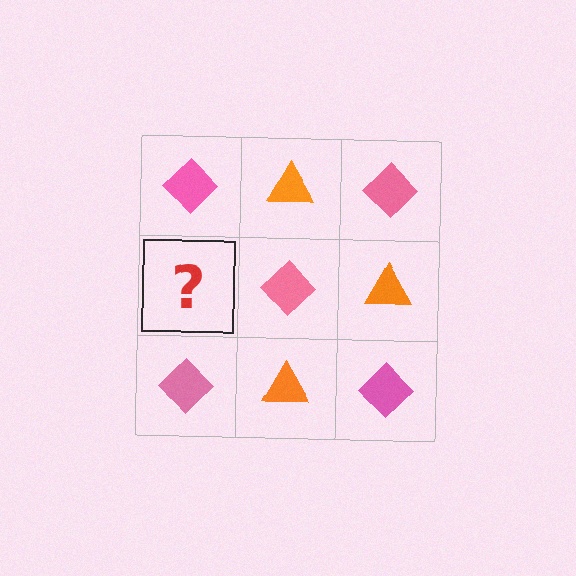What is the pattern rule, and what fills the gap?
The rule is that it alternates pink diamond and orange triangle in a checkerboard pattern. The gap should be filled with an orange triangle.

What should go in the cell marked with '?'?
The missing cell should contain an orange triangle.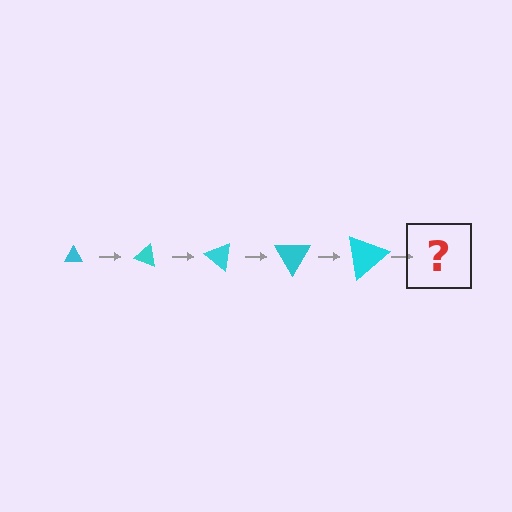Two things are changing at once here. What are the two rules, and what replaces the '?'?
The two rules are that the triangle grows larger each step and it rotates 20 degrees each step. The '?' should be a triangle, larger than the previous one and rotated 100 degrees from the start.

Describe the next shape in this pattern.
It should be a triangle, larger than the previous one and rotated 100 degrees from the start.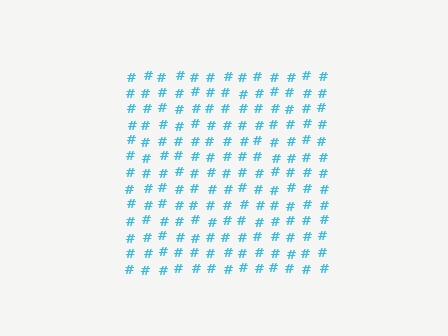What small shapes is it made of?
It is made of small hash symbols.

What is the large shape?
The large shape is a square.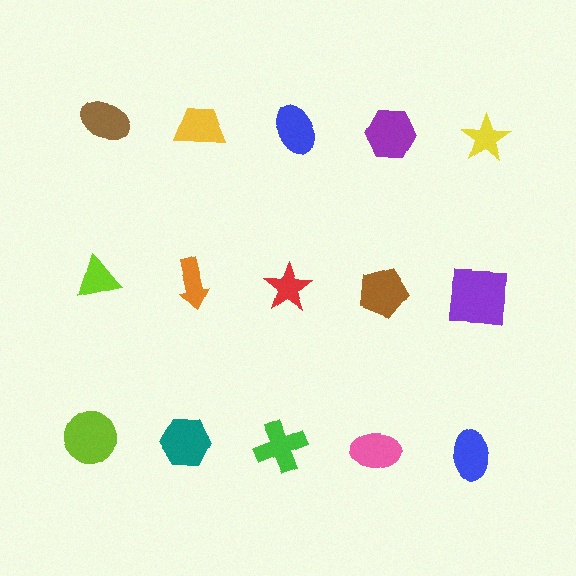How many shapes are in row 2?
5 shapes.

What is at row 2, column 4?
A brown pentagon.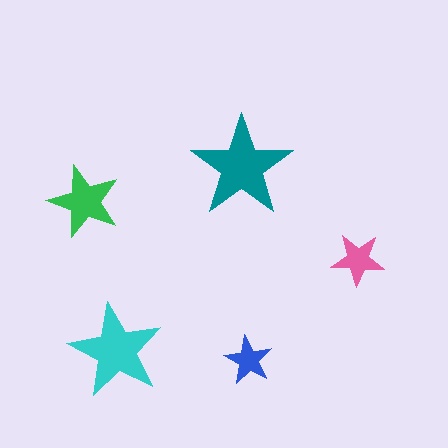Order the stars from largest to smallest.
the teal one, the cyan one, the green one, the pink one, the blue one.